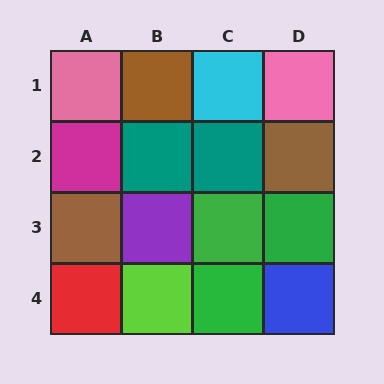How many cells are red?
1 cell is red.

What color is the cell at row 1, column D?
Pink.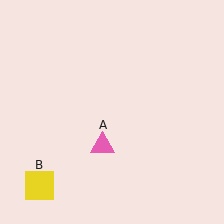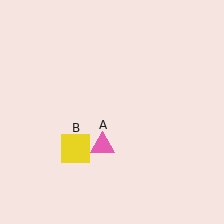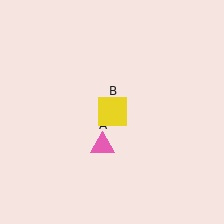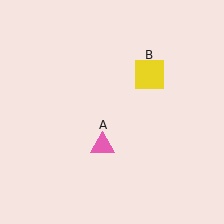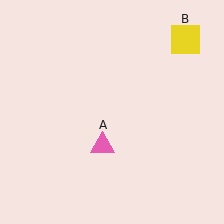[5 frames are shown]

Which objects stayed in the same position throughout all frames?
Pink triangle (object A) remained stationary.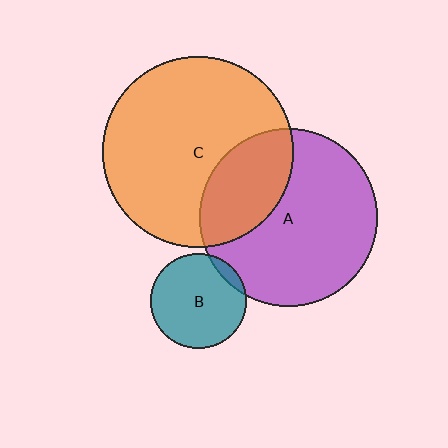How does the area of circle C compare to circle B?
Approximately 4.0 times.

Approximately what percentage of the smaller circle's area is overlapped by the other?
Approximately 30%.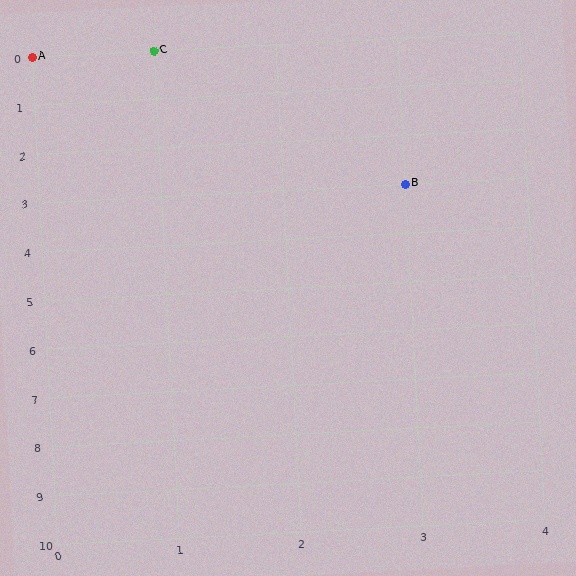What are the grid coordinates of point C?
Point C is at grid coordinates (1, 0).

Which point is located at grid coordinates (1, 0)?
Point C is at (1, 0).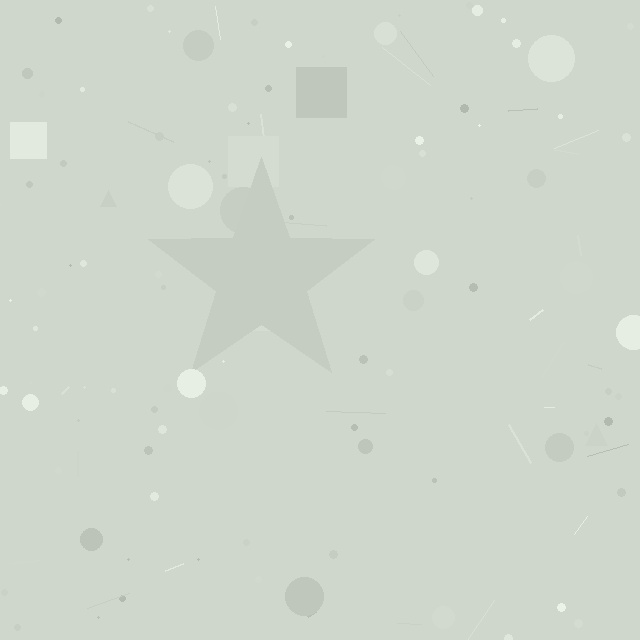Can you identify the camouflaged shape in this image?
The camouflaged shape is a star.